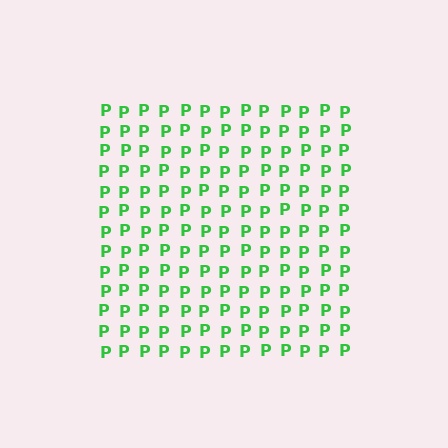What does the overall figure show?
The overall figure shows a square.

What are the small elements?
The small elements are letter P's.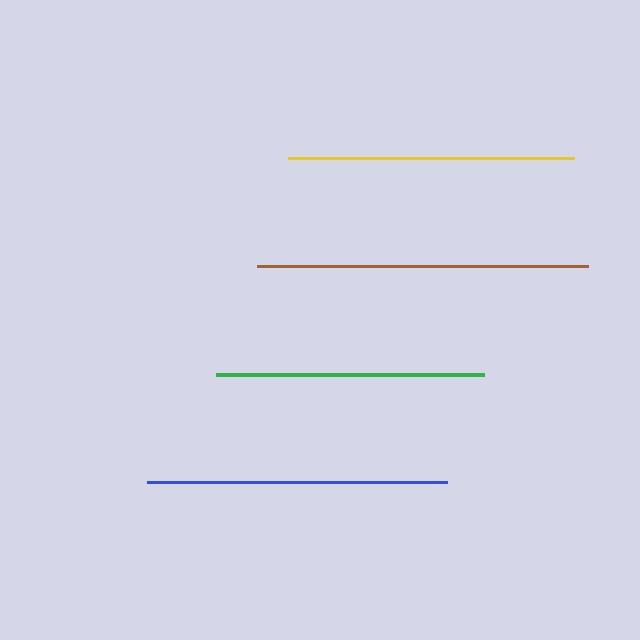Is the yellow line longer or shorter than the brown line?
The brown line is longer than the yellow line.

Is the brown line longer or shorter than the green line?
The brown line is longer than the green line.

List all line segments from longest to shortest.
From longest to shortest: brown, blue, yellow, green.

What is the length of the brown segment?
The brown segment is approximately 331 pixels long.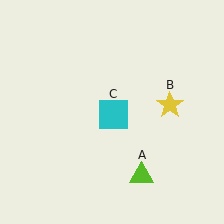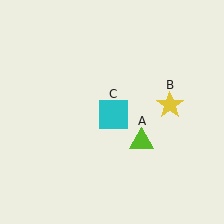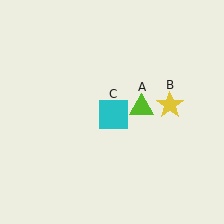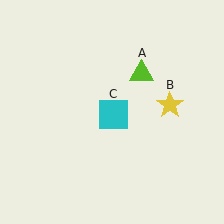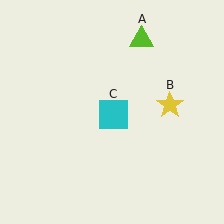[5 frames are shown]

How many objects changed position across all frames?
1 object changed position: lime triangle (object A).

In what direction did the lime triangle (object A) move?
The lime triangle (object A) moved up.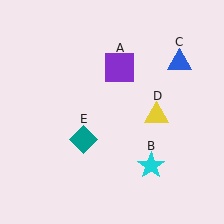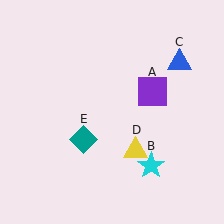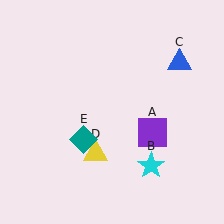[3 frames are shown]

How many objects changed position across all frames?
2 objects changed position: purple square (object A), yellow triangle (object D).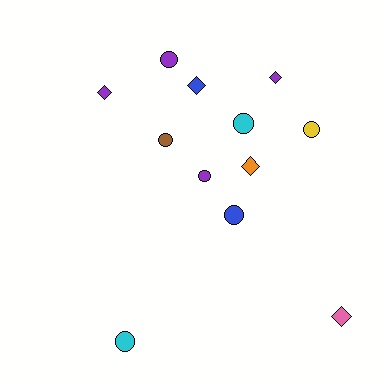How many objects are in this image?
There are 12 objects.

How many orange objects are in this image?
There is 1 orange object.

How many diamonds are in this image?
There are 5 diamonds.